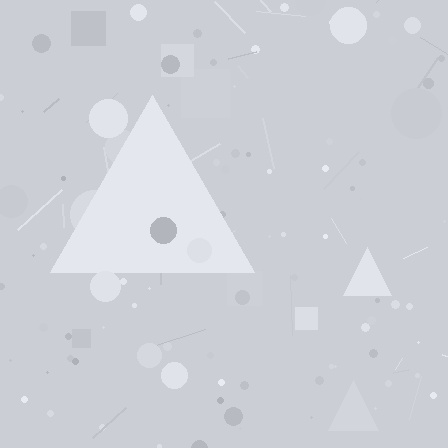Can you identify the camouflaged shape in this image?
The camouflaged shape is a triangle.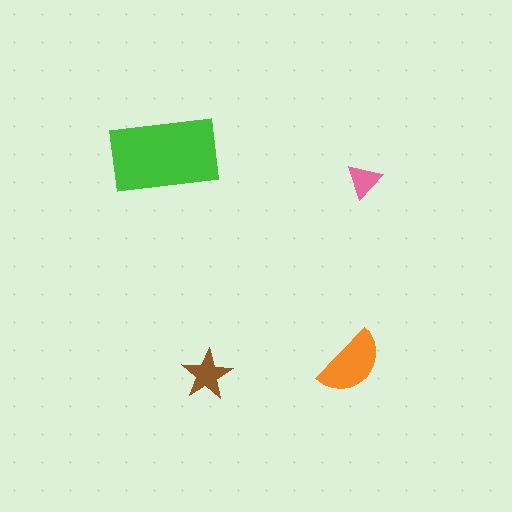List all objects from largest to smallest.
The green rectangle, the orange semicircle, the brown star, the pink triangle.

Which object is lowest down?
The brown star is bottommost.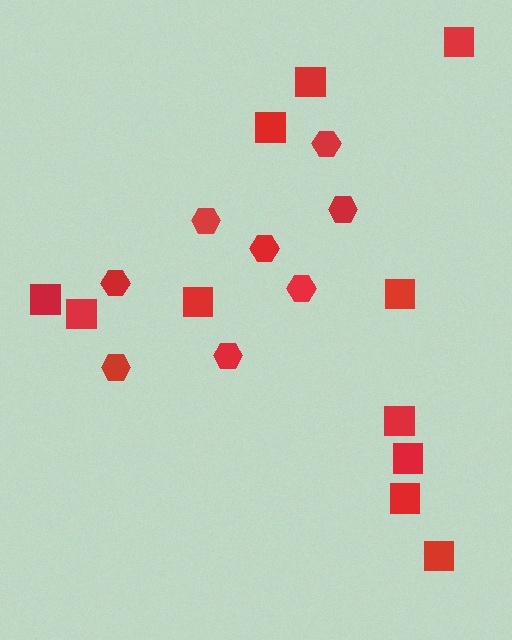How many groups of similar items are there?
There are 2 groups: one group of hexagons (8) and one group of squares (11).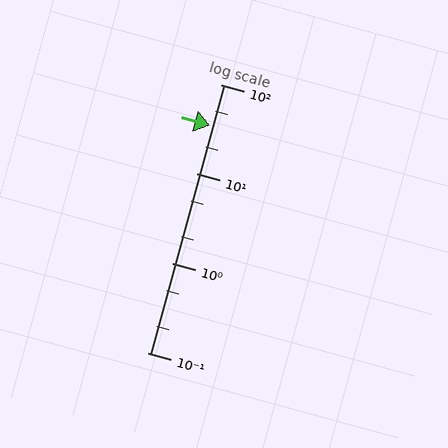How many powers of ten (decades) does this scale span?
The scale spans 3 decades, from 0.1 to 100.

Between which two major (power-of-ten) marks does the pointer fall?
The pointer is between 10 and 100.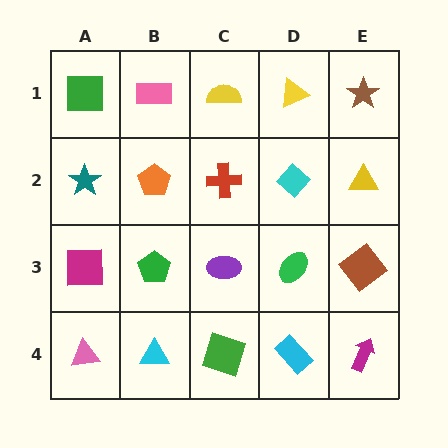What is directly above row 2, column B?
A pink rectangle.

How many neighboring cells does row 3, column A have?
3.